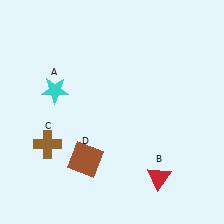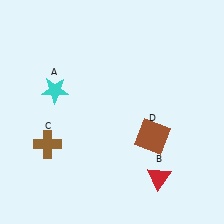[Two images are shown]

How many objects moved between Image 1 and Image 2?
1 object moved between the two images.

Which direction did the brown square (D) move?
The brown square (D) moved right.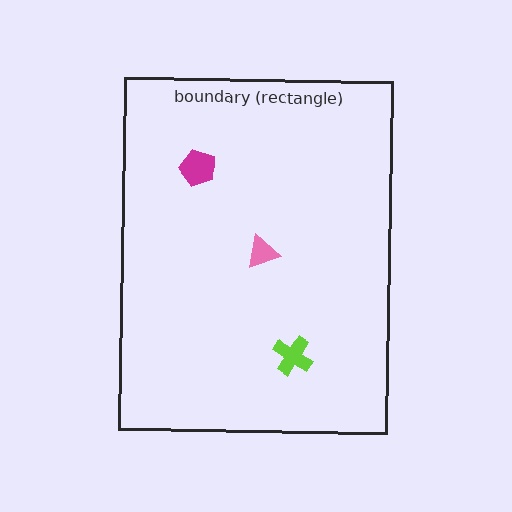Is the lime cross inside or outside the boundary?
Inside.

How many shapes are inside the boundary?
3 inside, 0 outside.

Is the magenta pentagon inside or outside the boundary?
Inside.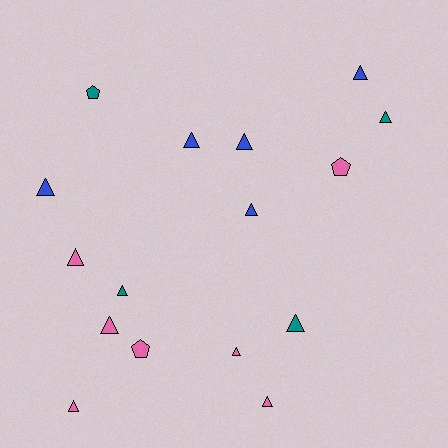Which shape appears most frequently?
Triangle, with 13 objects.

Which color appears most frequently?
Pink, with 7 objects.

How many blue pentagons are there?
There are no blue pentagons.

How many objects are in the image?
There are 16 objects.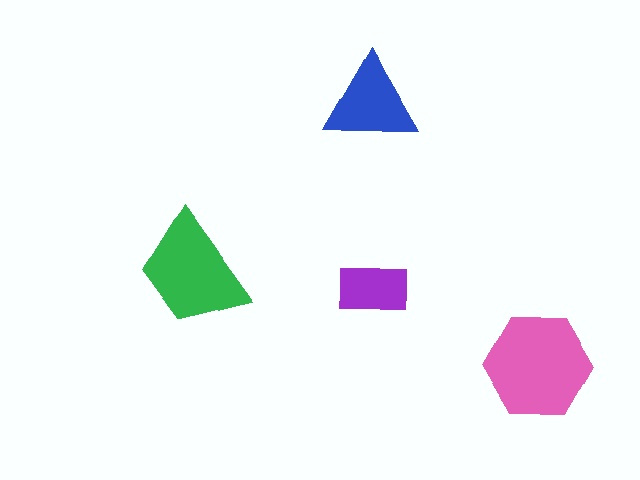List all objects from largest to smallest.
The pink hexagon, the green trapezoid, the blue triangle, the purple rectangle.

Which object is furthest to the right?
The pink hexagon is rightmost.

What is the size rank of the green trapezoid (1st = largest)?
2nd.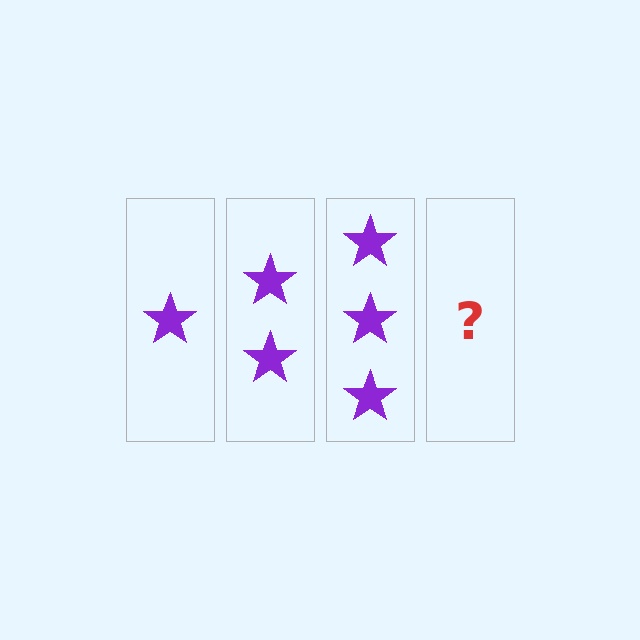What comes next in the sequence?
The next element should be 4 stars.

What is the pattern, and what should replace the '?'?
The pattern is that each step adds one more star. The '?' should be 4 stars.